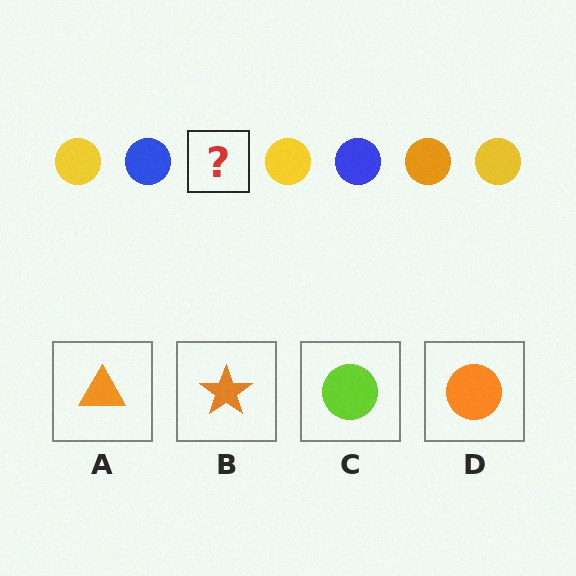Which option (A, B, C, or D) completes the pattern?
D.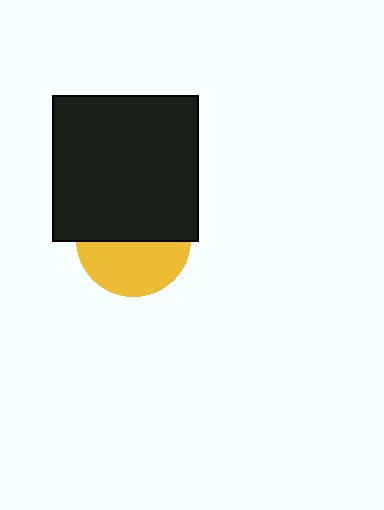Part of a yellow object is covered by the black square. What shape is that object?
It is a circle.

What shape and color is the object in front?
The object in front is a black square.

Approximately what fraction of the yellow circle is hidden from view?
Roughly 52% of the yellow circle is hidden behind the black square.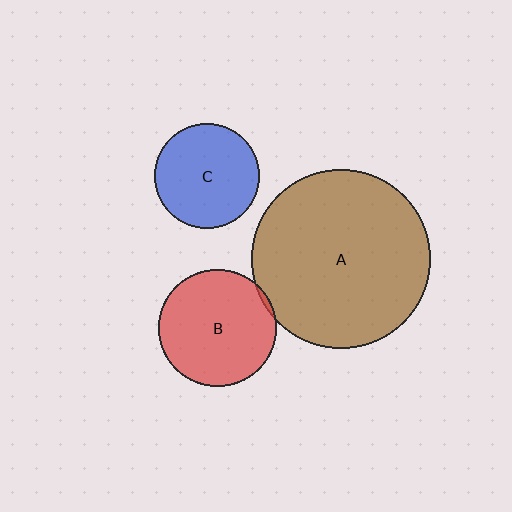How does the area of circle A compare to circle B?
Approximately 2.3 times.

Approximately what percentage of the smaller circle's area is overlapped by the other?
Approximately 5%.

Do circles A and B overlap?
Yes.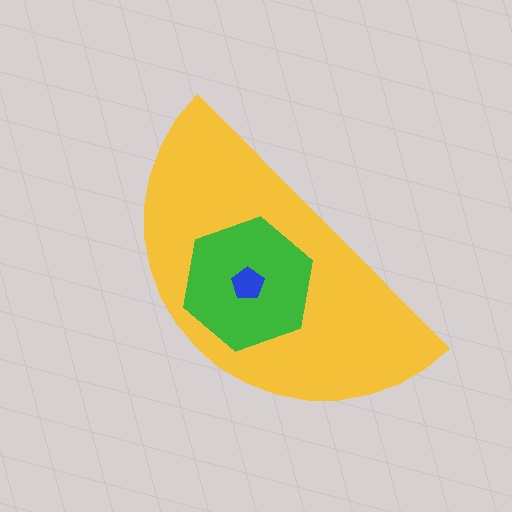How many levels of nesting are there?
3.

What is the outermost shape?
The yellow semicircle.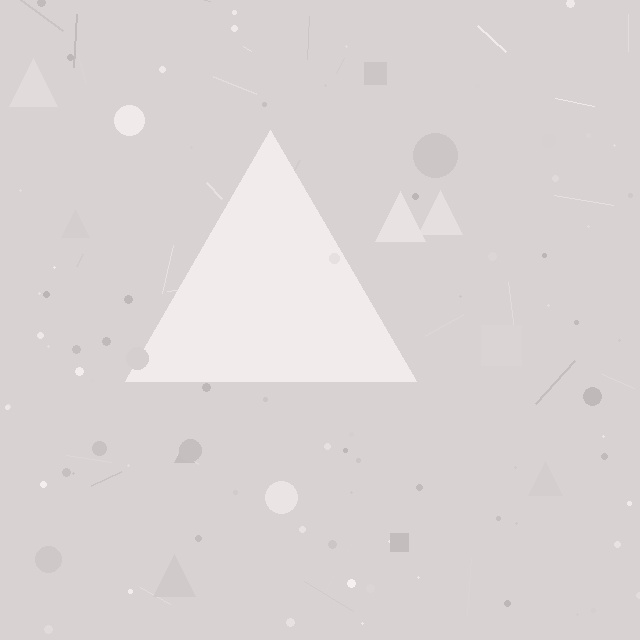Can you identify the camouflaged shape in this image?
The camouflaged shape is a triangle.